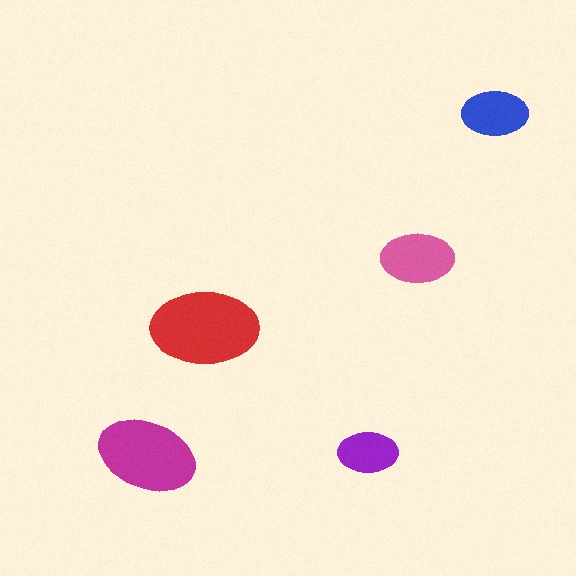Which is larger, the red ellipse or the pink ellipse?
The red one.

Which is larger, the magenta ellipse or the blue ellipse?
The magenta one.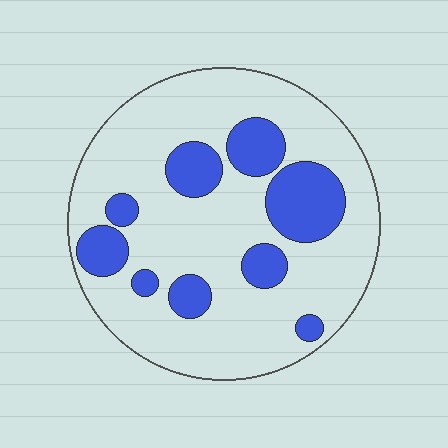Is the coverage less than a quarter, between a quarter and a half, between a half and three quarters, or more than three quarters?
Less than a quarter.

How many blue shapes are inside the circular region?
9.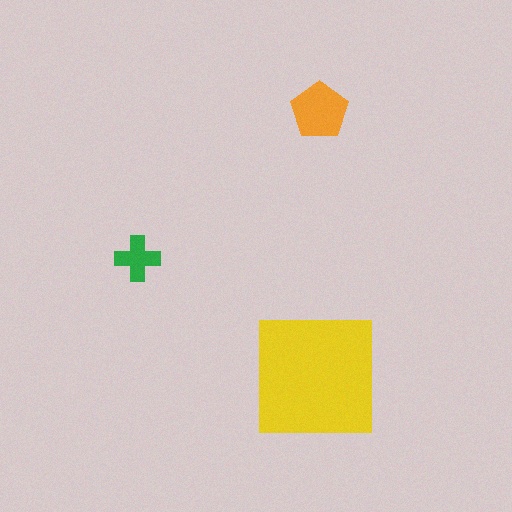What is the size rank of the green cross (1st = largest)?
3rd.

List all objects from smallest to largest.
The green cross, the orange pentagon, the yellow square.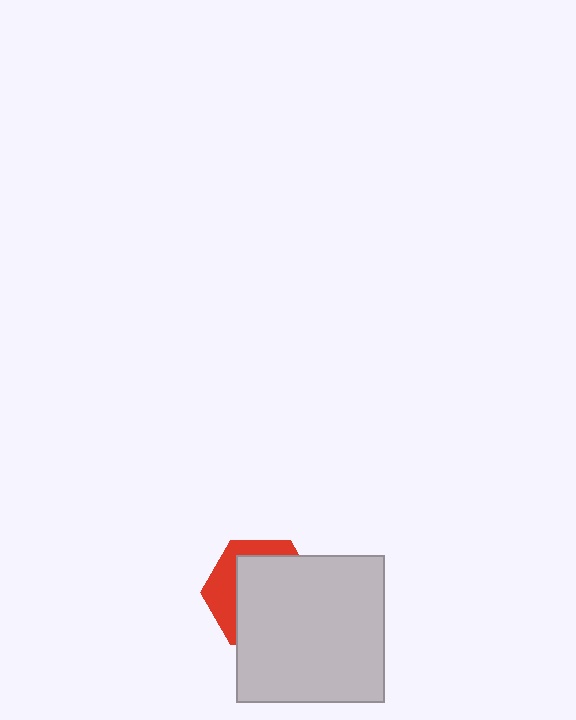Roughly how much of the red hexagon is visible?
A small part of it is visible (roughly 32%).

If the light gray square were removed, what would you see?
You would see the complete red hexagon.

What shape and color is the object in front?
The object in front is a light gray square.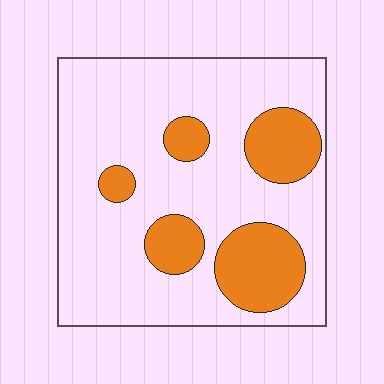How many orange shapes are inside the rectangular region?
5.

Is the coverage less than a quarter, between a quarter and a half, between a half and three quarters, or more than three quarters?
Less than a quarter.